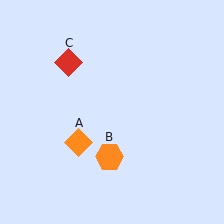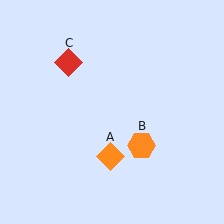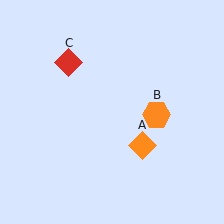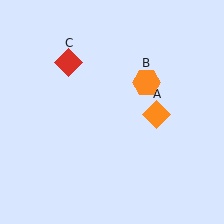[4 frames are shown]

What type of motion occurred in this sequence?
The orange diamond (object A), orange hexagon (object B) rotated counterclockwise around the center of the scene.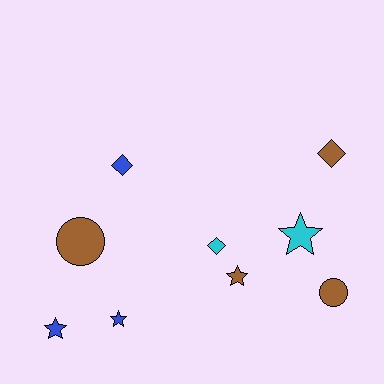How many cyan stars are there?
There is 1 cyan star.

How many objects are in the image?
There are 9 objects.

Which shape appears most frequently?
Star, with 4 objects.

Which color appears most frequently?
Brown, with 4 objects.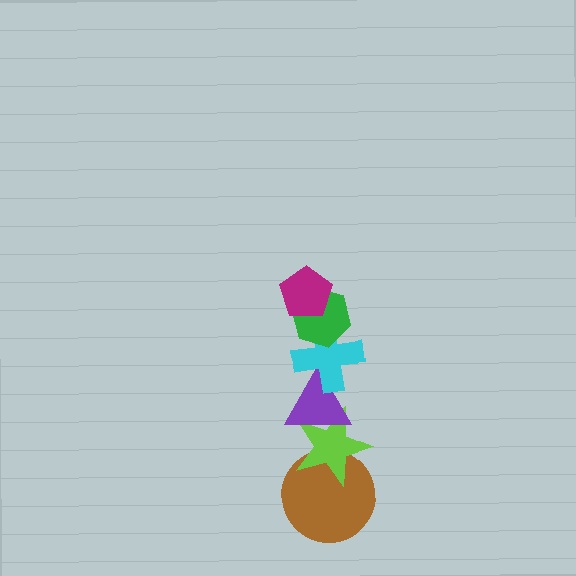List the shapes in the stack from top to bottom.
From top to bottom: the magenta pentagon, the green hexagon, the cyan cross, the purple triangle, the lime star, the brown circle.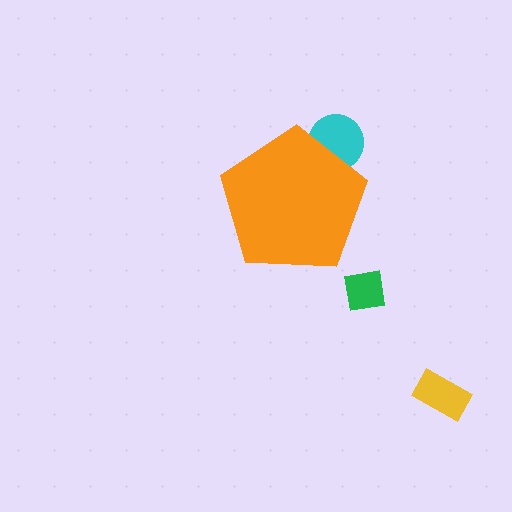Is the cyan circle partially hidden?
Yes, the cyan circle is partially hidden behind the orange pentagon.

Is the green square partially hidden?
No, the green square is fully visible.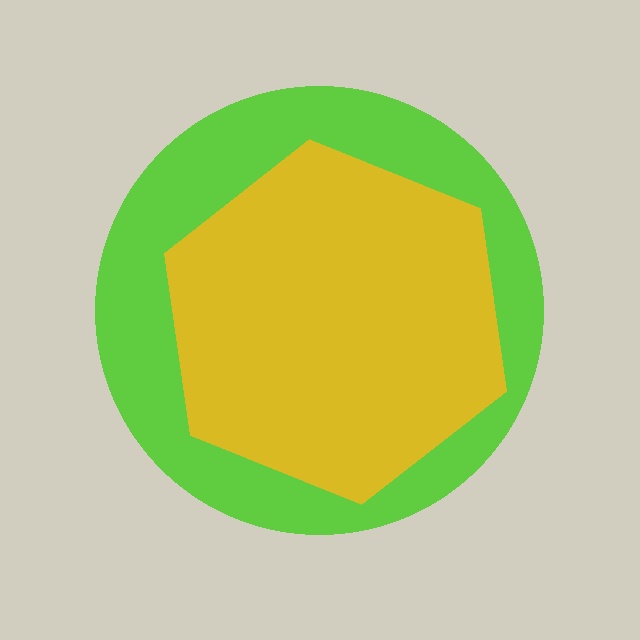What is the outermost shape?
The lime circle.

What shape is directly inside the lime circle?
The yellow hexagon.